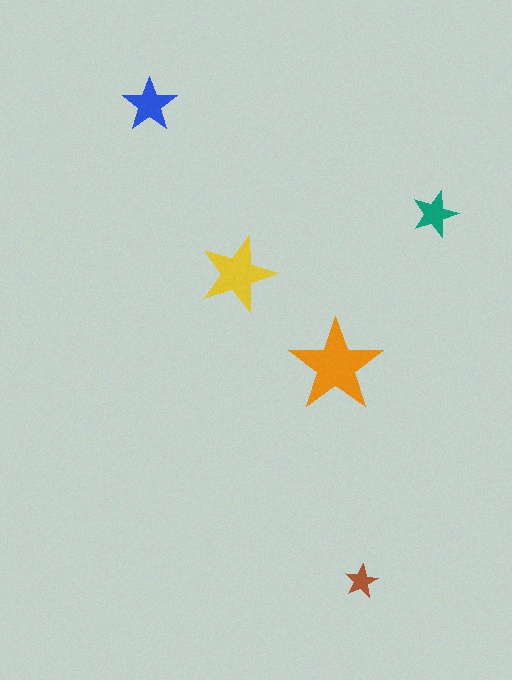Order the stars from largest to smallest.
the orange one, the yellow one, the blue one, the teal one, the brown one.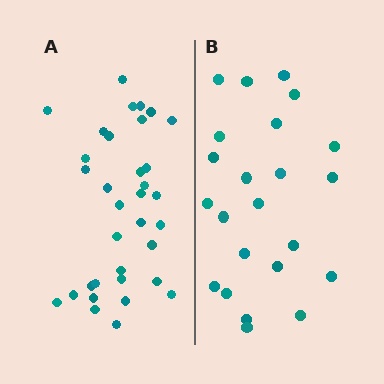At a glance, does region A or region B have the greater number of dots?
Region A (the left region) has more dots.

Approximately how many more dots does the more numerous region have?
Region A has roughly 12 or so more dots than region B.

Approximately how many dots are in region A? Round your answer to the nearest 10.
About 30 dots. (The exact count is 34, which rounds to 30.)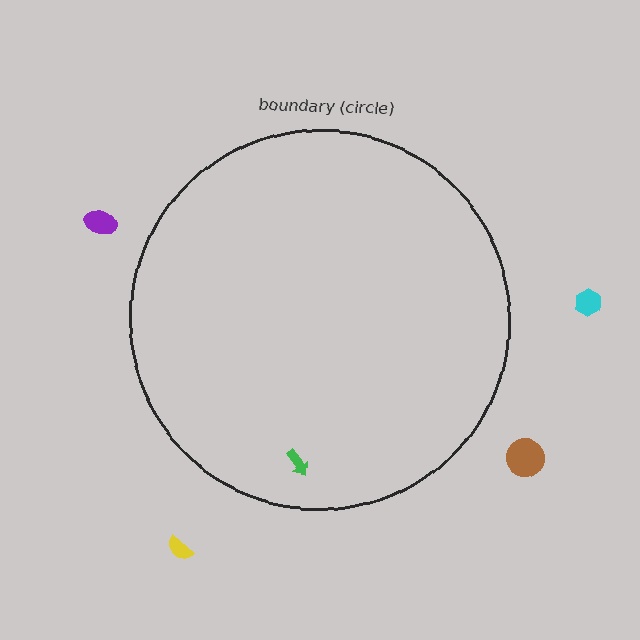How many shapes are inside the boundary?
1 inside, 4 outside.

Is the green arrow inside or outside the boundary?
Inside.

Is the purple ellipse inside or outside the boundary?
Outside.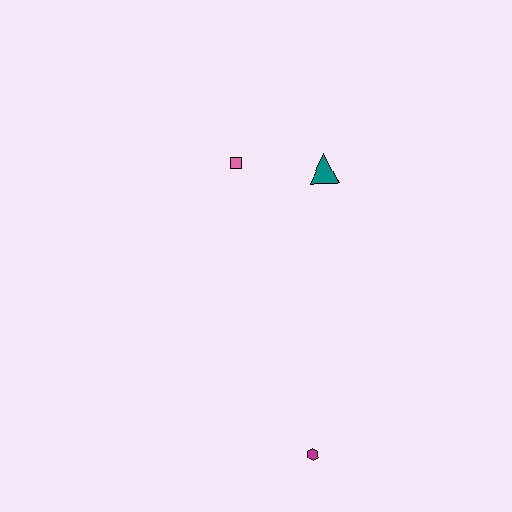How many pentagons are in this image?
There are no pentagons.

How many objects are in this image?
There are 3 objects.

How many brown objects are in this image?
There are no brown objects.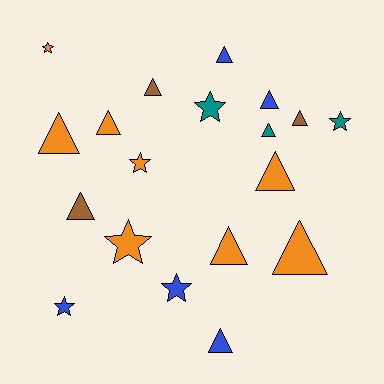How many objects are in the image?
There are 19 objects.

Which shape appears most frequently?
Triangle, with 12 objects.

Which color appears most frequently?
Orange, with 8 objects.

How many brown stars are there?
There are no brown stars.